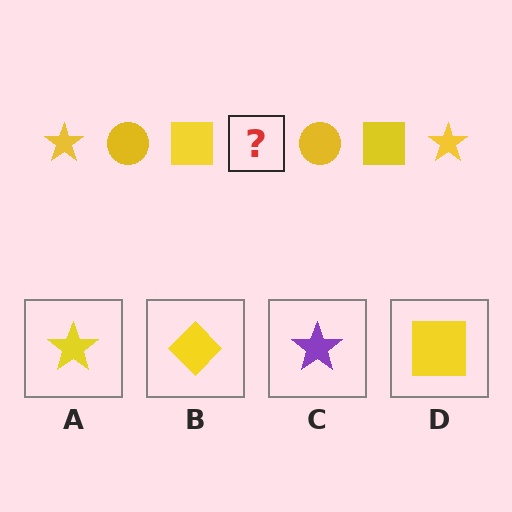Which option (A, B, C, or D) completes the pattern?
A.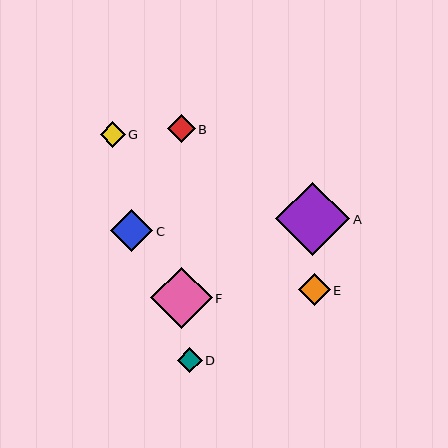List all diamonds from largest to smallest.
From largest to smallest: A, F, C, E, B, G, D.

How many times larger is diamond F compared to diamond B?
Diamond F is approximately 2.2 times the size of diamond B.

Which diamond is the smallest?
Diamond D is the smallest with a size of approximately 25 pixels.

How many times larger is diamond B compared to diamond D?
Diamond B is approximately 1.1 times the size of diamond D.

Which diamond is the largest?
Diamond A is the largest with a size of approximately 74 pixels.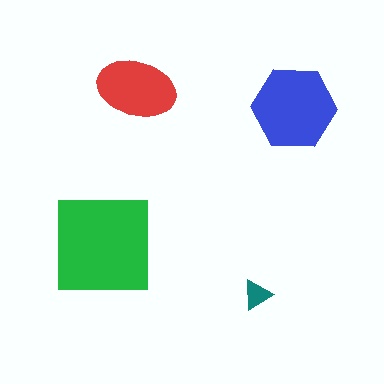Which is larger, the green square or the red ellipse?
The green square.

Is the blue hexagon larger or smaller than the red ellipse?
Larger.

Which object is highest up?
The red ellipse is topmost.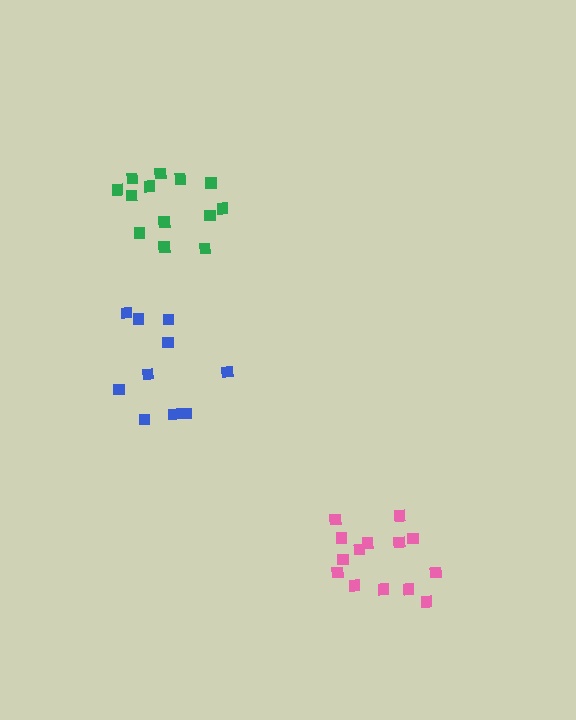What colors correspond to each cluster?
The clusters are colored: green, pink, blue.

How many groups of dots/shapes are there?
There are 3 groups.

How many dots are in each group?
Group 1: 13 dots, Group 2: 14 dots, Group 3: 10 dots (37 total).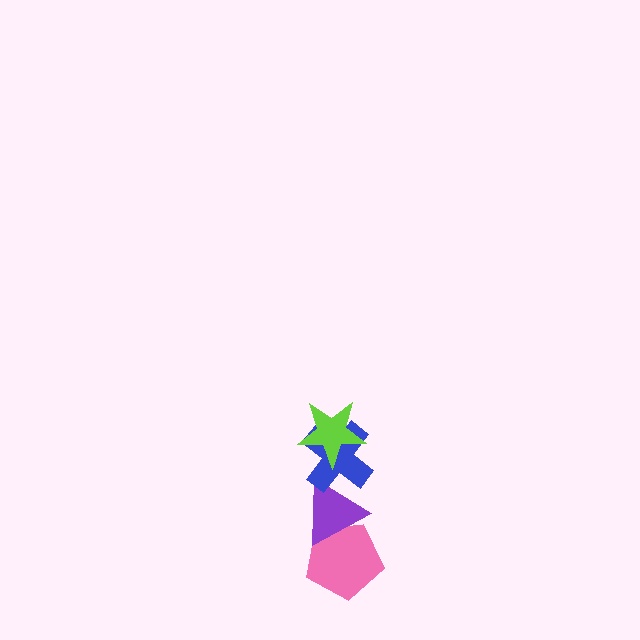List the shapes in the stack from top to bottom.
From top to bottom: the lime star, the blue cross, the purple triangle, the pink pentagon.